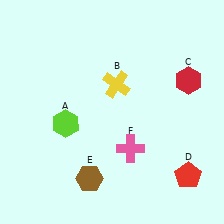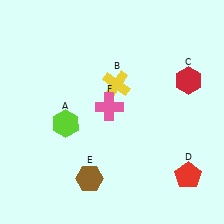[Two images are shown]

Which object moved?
The pink cross (F) moved up.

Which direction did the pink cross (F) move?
The pink cross (F) moved up.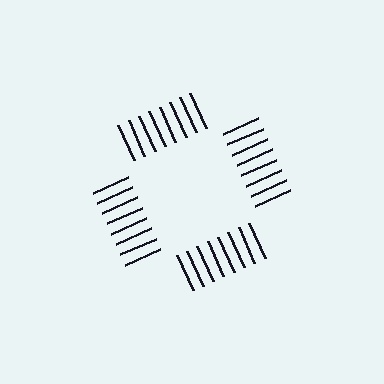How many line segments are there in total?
32 — 8 along each of the 4 edges.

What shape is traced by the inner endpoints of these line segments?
An illusory square — the line segments terminate on its edges but no continuous stroke is drawn.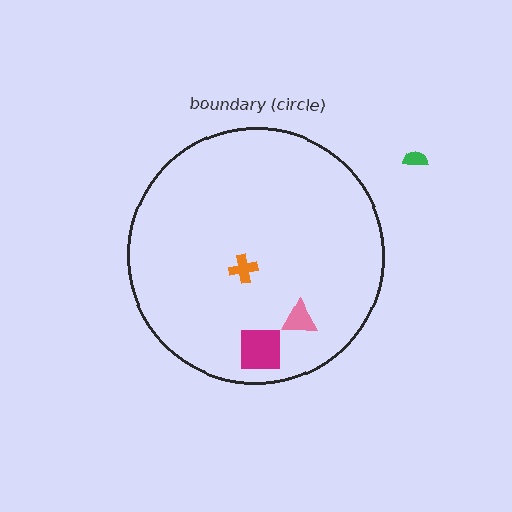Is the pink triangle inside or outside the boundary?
Inside.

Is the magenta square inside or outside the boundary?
Inside.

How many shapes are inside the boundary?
3 inside, 1 outside.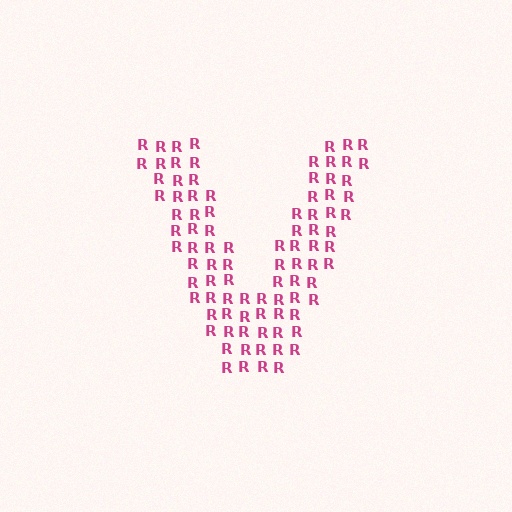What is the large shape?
The large shape is the letter V.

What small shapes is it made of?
It is made of small letter R's.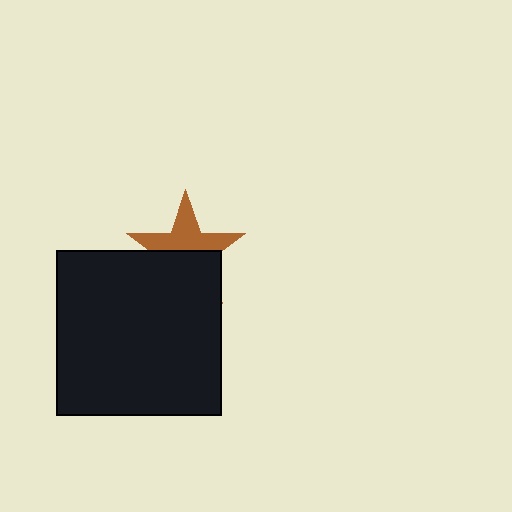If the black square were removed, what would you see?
You would see the complete brown star.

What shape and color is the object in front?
The object in front is a black square.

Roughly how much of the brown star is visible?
About half of it is visible (roughly 49%).